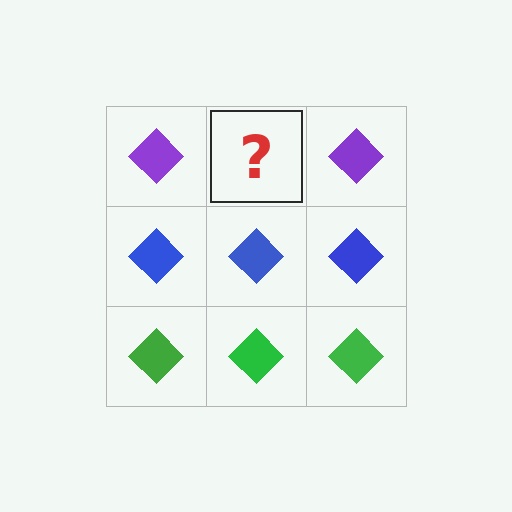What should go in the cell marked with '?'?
The missing cell should contain a purple diamond.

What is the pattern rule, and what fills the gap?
The rule is that each row has a consistent color. The gap should be filled with a purple diamond.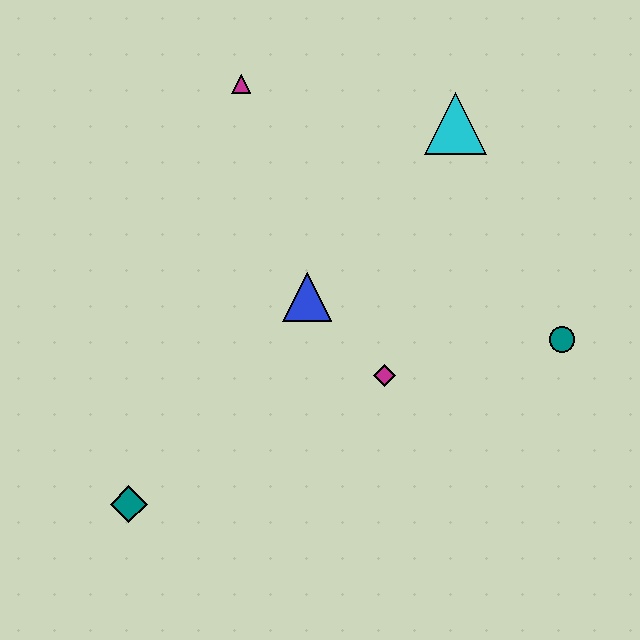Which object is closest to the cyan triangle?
The magenta triangle is closest to the cyan triangle.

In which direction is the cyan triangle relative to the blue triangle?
The cyan triangle is above the blue triangle.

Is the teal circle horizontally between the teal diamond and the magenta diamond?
No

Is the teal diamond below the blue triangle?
Yes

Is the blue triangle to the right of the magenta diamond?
No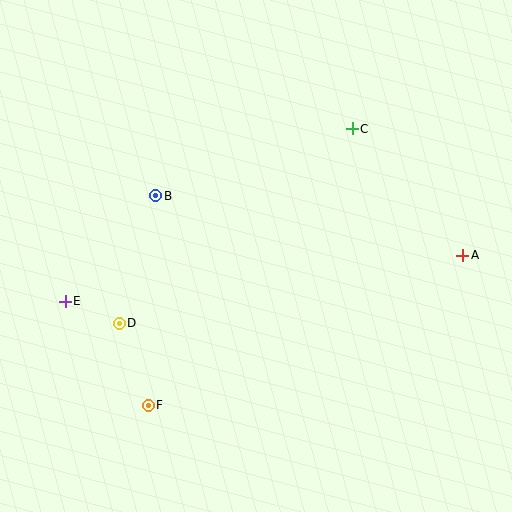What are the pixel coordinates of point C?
Point C is at (352, 129).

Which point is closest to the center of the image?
Point B at (156, 196) is closest to the center.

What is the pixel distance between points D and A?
The distance between D and A is 350 pixels.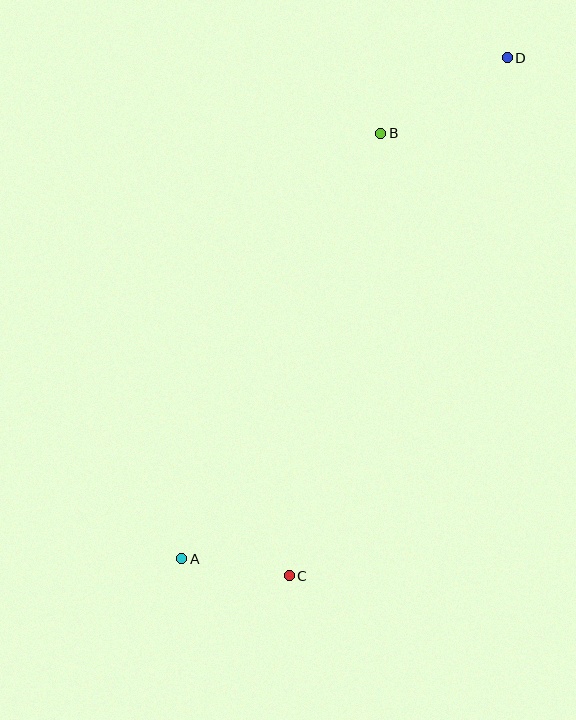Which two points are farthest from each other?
Points A and D are farthest from each other.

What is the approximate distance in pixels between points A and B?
The distance between A and B is approximately 470 pixels.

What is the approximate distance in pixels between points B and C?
The distance between B and C is approximately 452 pixels.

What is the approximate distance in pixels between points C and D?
The distance between C and D is approximately 562 pixels.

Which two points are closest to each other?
Points A and C are closest to each other.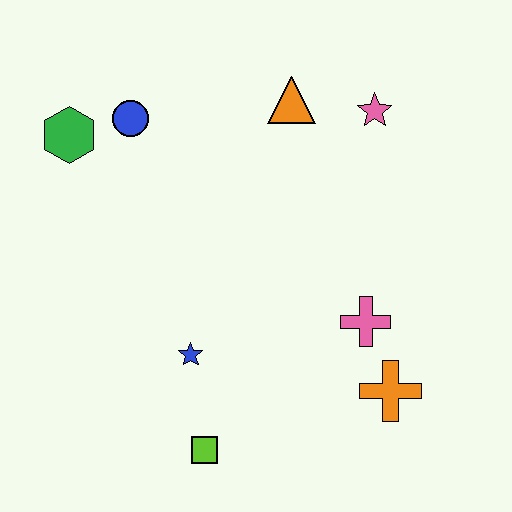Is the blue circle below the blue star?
No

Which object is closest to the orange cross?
The pink cross is closest to the orange cross.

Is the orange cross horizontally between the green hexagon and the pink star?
No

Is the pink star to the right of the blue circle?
Yes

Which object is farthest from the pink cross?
The green hexagon is farthest from the pink cross.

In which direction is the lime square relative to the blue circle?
The lime square is below the blue circle.